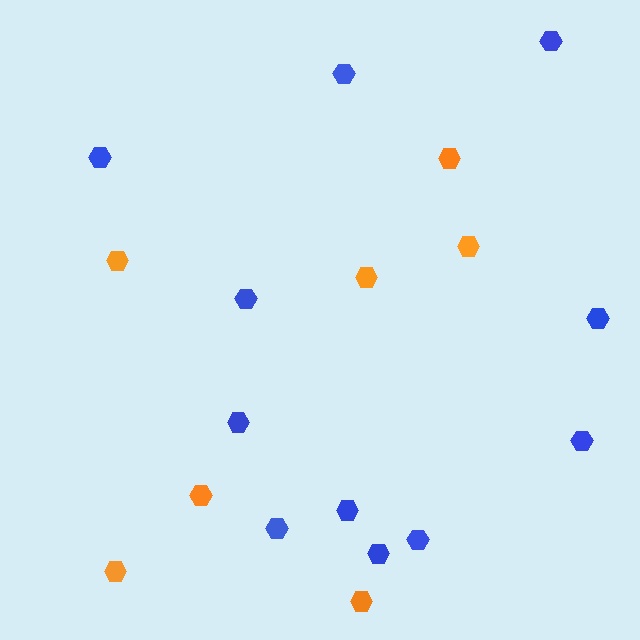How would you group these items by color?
There are 2 groups: one group of orange hexagons (7) and one group of blue hexagons (11).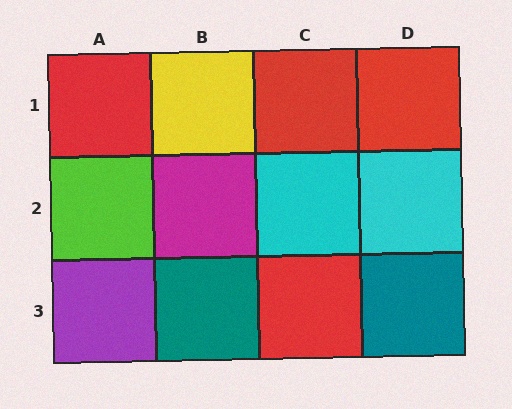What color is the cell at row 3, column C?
Red.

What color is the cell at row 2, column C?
Cyan.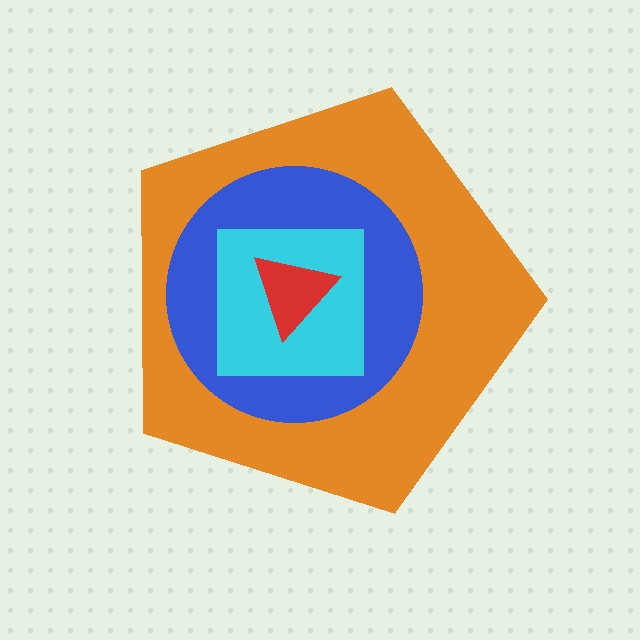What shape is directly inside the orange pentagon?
The blue circle.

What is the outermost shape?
The orange pentagon.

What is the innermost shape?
The red triangle.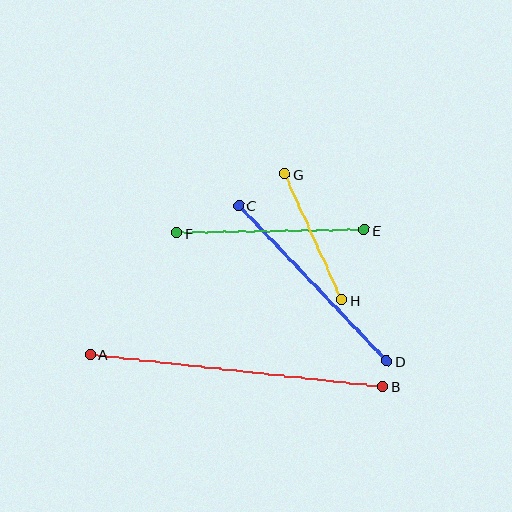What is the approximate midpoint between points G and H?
The midpoint is at approximately (313, 237) pixels.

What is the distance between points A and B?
The distance is approximately 294 pixels.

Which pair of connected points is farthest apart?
Points A and B are farthest apart.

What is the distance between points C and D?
The distance is approximately 215 pixels.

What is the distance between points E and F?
The distance is approximately 187 pixels.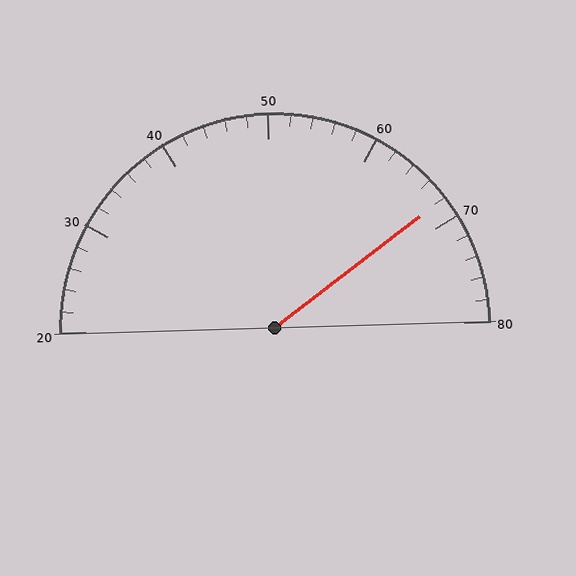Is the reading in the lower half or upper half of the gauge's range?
The reading is in the upper half of the range (20 to 80).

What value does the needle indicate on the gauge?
The needle indicates approximately 68.